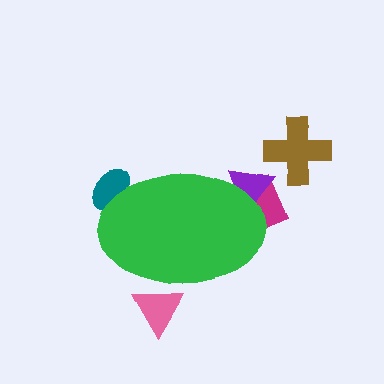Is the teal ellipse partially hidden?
Yes, the teal ellipse is partially hidden behind the green ellipse.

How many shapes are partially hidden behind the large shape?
4 shapes are partially hidden.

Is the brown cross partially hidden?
No, the brown cross is fully visible.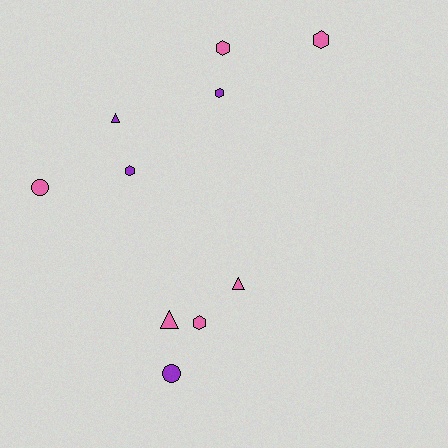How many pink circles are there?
There is 1 pink circle.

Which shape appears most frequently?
Hexagon, with 5 objects.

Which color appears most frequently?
Pink, with 6 objects.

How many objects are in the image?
There are 10 objects.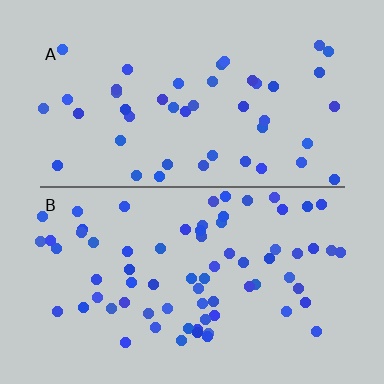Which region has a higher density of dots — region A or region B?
B (the bottom).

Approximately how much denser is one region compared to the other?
Approximately 1.6× — region B over region A.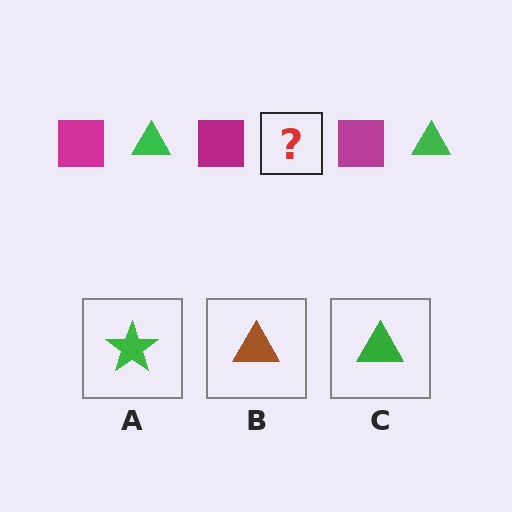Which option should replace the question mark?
Option C.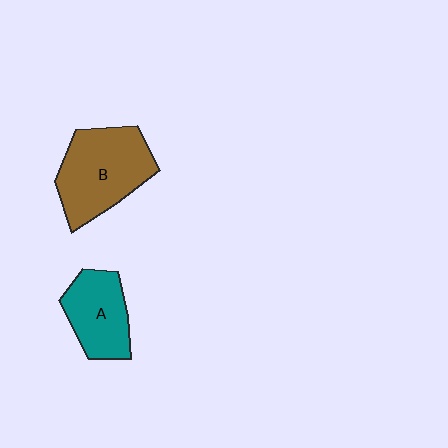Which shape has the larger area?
Shape B (brown).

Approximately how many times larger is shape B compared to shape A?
Approximately 1.4 times.